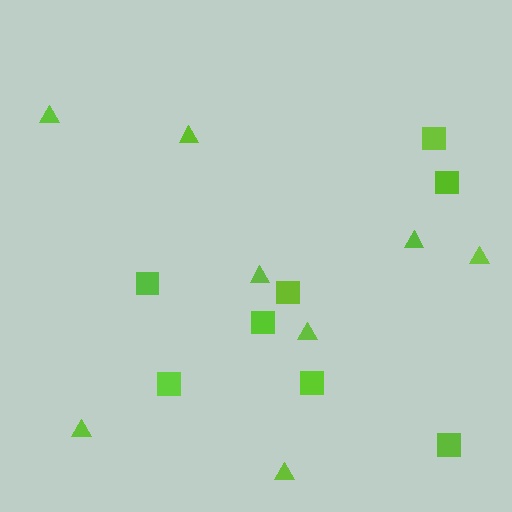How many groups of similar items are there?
There are 2 groups: one group of squares (8) and one group of triangles (8).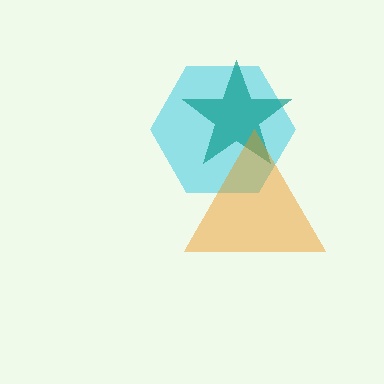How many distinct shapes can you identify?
There are 3 distinct shapes: a cyan hexagon, a teal star, an orange triangle.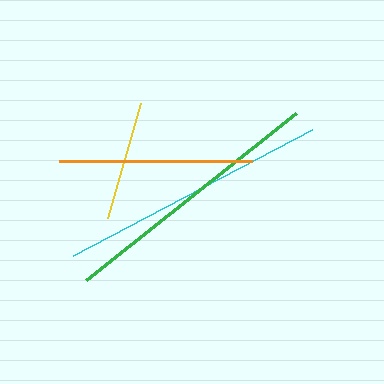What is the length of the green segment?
The green segment is approximately 268 pixels long.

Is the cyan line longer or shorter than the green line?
The cyan line is longer than the green line.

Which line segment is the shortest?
The yellow line is the shortest at approximately 119 pixels.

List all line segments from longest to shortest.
From longest to shortest: cyan, green, orange, yellow.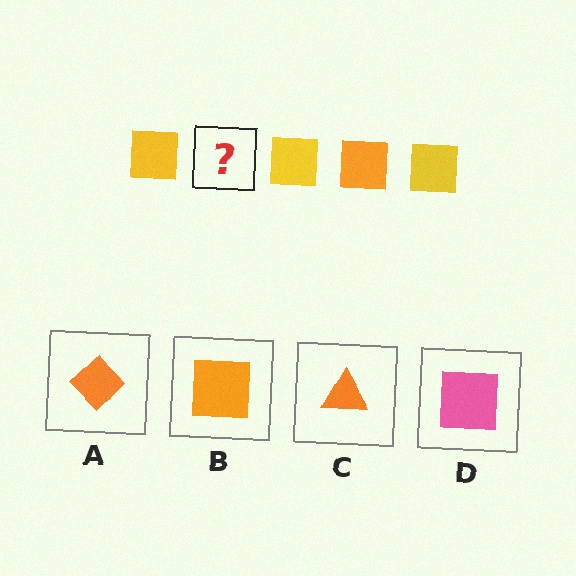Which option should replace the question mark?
Option B.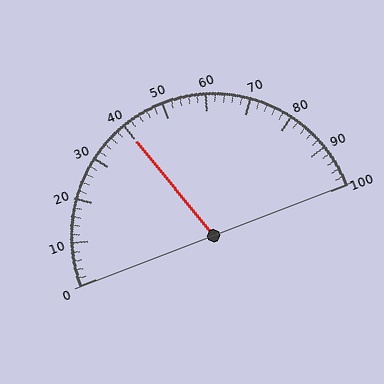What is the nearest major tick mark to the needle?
The nearest major tick mark is 40.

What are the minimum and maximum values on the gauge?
The gauge ranges from 0 to 100.